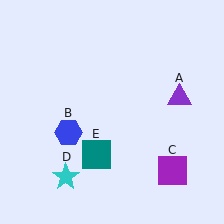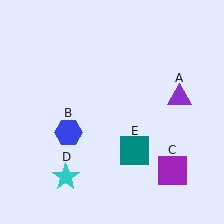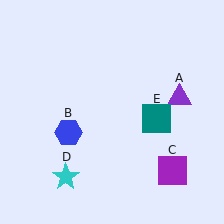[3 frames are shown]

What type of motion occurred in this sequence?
The teal square (object E) rotated counterclockwise around the center of the scene.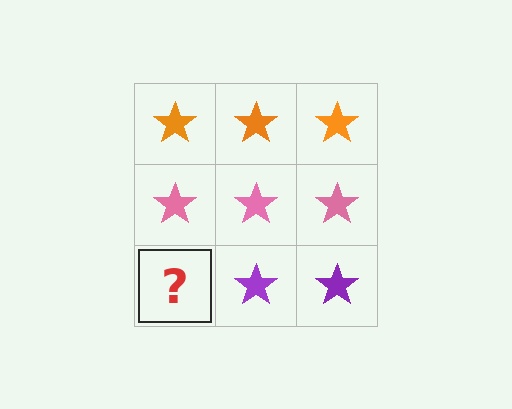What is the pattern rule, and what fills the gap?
The rule is that each row has a consistent color. The gap should be filled with a purple star.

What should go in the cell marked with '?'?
The missing cell should contain a purple star.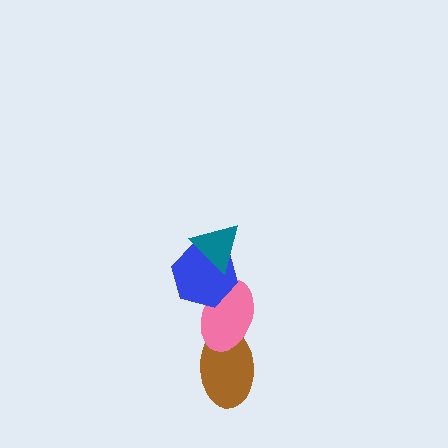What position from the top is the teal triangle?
The teal triangle is 1st from the top.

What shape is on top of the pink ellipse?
The blue hexagon is on top of the pink ellipse.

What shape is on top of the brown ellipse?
The pink ellipse is on top of the brown ellipse.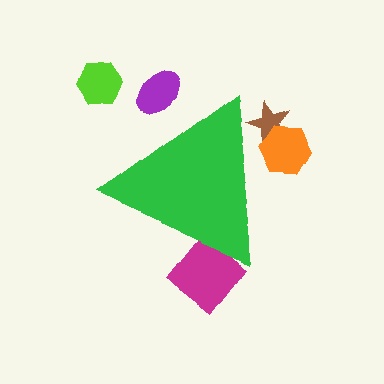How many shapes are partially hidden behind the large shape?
4 shapes are partially hidden.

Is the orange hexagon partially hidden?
Yes, the orange hexagon is partially hidden behind the green triangle.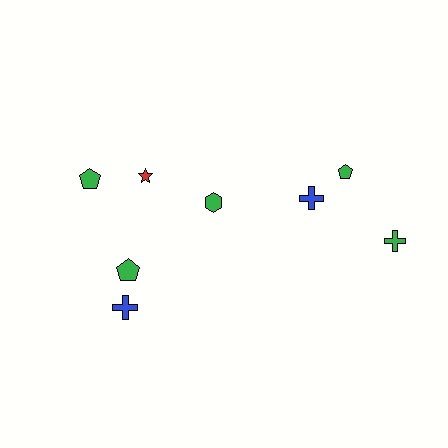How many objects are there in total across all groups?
There are 8 objects.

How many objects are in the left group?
There are 5 objects.